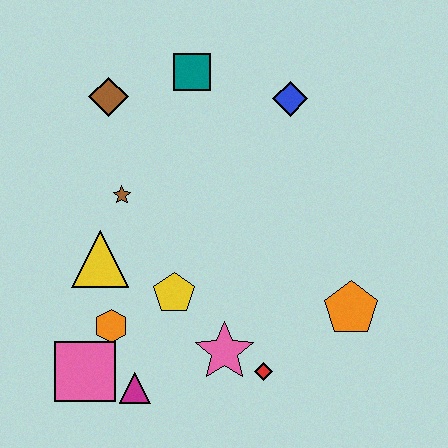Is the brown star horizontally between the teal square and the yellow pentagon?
No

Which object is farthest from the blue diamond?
The pink square is farthest from the blue diamond.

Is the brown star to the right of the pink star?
No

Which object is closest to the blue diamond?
The teal square is closest to the blue diamond.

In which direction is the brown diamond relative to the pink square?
The brown diamond is above the pink square.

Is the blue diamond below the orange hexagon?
No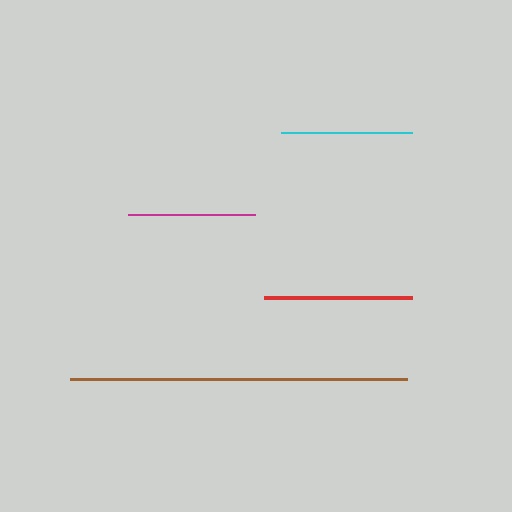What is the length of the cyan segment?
The cyan segment is approximately 131 pixels long.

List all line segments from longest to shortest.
From longest to shortest: brown, red, cyan, magenta.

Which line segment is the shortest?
The magenta line is the shortest at approximately 127 pixels.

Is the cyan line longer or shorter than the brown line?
The brown line is longer than the cyan line.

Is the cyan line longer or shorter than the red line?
The red line is longer than the cyan line.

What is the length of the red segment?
The red segment is approximately 147 pixels long.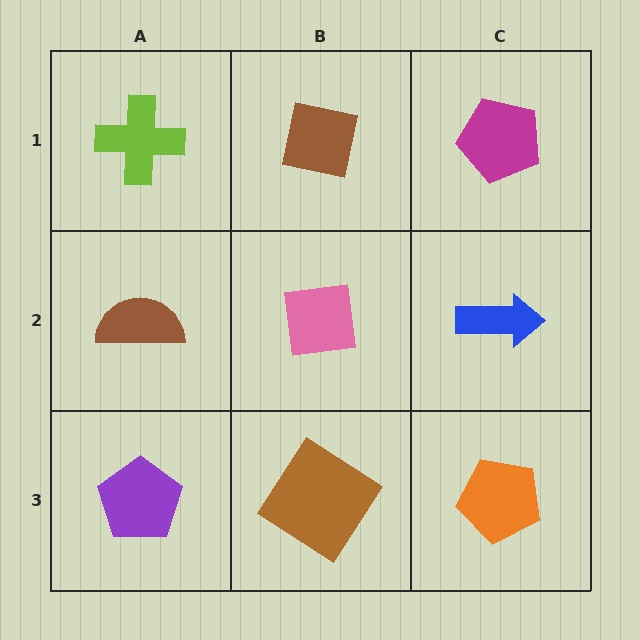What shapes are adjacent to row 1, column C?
A blue arrow (row 2, column C), a brown square (row 1, column B).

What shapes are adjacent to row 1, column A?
A brown semicircle (row 2, column A), a brown square (row 1, column B).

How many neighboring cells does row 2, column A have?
3.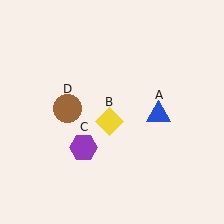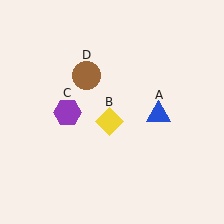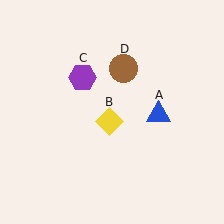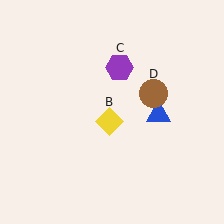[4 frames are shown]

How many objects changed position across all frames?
2 objects changed position: purple hexagon (object C), brown circle (object D).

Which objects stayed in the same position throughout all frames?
Blue triangle (object A) and yellow diamond (object B) remained stationary.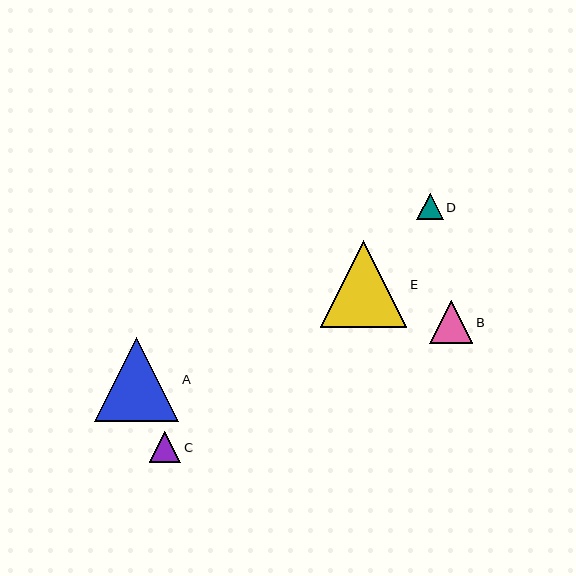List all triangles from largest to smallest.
From largest to smallest: E, A, B, C, D.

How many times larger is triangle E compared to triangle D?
Triangle E is approximately 3.3 times the size of triangle D.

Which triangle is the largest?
Triangle E is the largest with a size of approximately 86 pixels.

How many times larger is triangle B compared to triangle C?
Triangle B is approximately 1.4 times the size of triangle C.